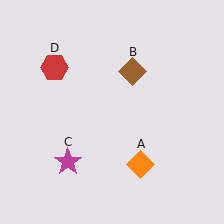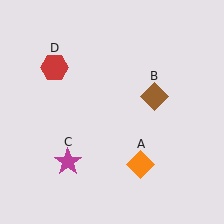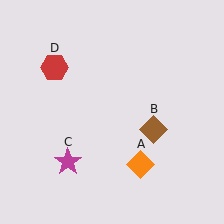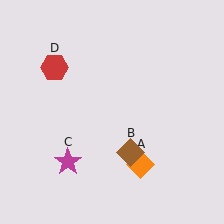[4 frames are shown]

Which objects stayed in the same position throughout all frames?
Orange diamond (object A) and magenta star (object C) and red hexagon (object D) remained stationary.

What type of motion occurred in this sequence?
The brown diamond (object B) rotated clockwise around the center of the scene.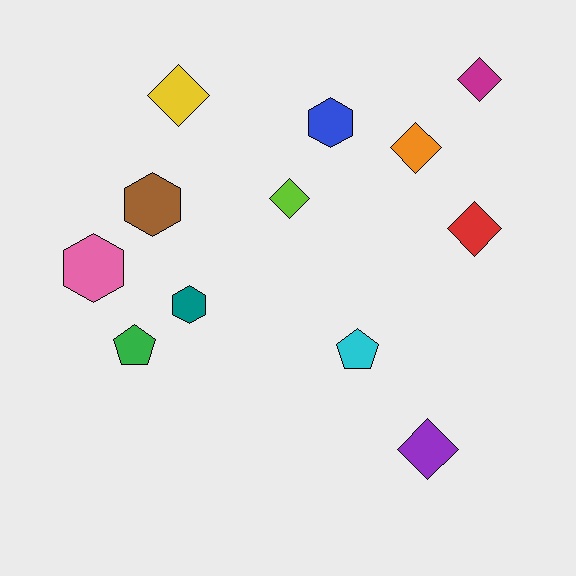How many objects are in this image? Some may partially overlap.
There are 12 objects.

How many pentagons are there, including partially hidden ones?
There are 2 pentagons.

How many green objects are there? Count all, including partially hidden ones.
There is 1 green object.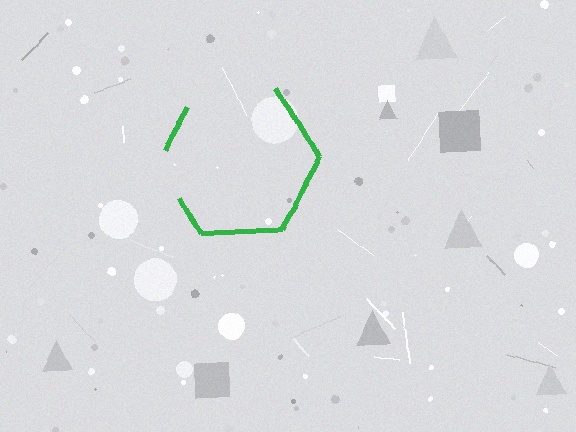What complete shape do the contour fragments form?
The contour fragments form a hexagon.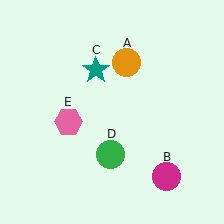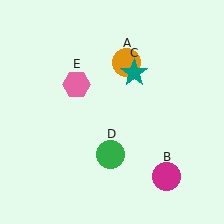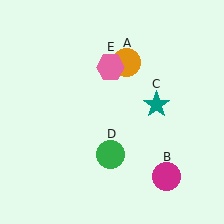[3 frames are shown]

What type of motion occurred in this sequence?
The teal star (object C), pink hexagon (object E) rotated clockwise around the center of the scene.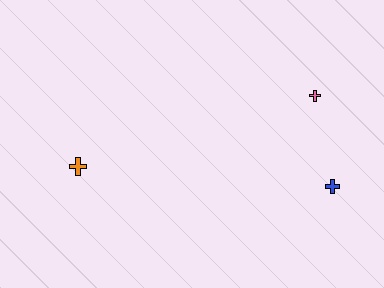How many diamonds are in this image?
There are no diamonds.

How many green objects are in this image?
There are no green objects.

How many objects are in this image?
There are 3 objects.